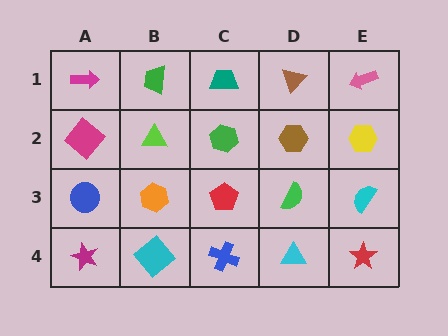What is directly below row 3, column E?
A red star.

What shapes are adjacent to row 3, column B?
A lime triangle (row 2, column B), a cyan diamond (row 4, column B), a blue circle (row 3, column A), a red pentagon (row 3, column C).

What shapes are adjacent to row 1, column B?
A lime triangle (row 2, column B), a magenta arrow (row 1, column A), a teal trapezoid (row 1, column C).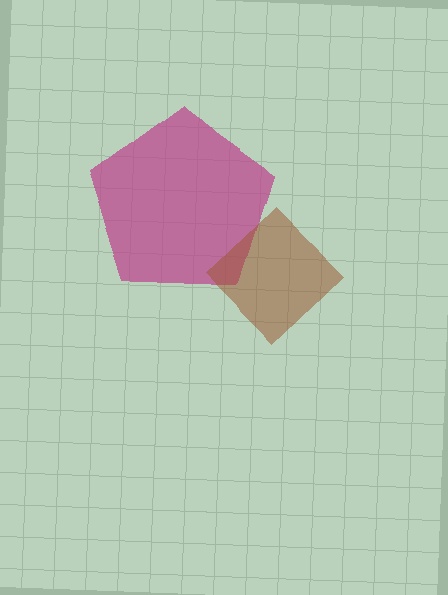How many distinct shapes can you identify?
There are 2 distinct shapes: a magenta pentagon, a brown diamond.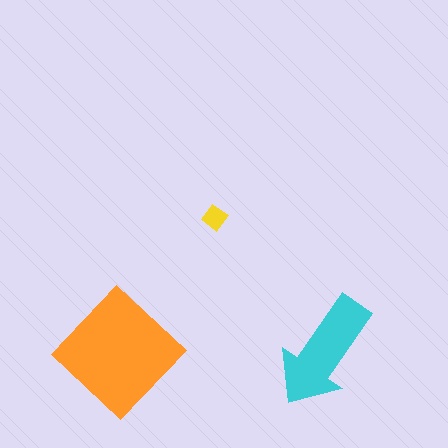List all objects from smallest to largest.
The yellow diamond, the cyan arrow, the orange diamond.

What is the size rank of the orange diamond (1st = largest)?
1st.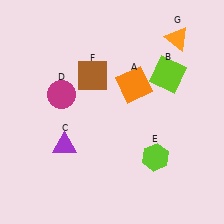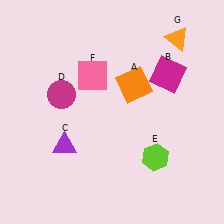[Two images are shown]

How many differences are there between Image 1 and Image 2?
There are 2 differences between the two images.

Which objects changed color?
B changed from lime to magenta. F changed from brown to pink.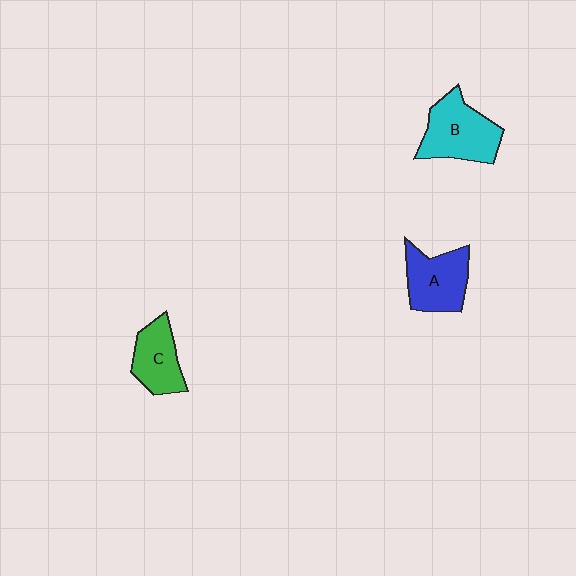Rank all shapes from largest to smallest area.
From largest to smallest: B (cyan), A (blue), C (green).